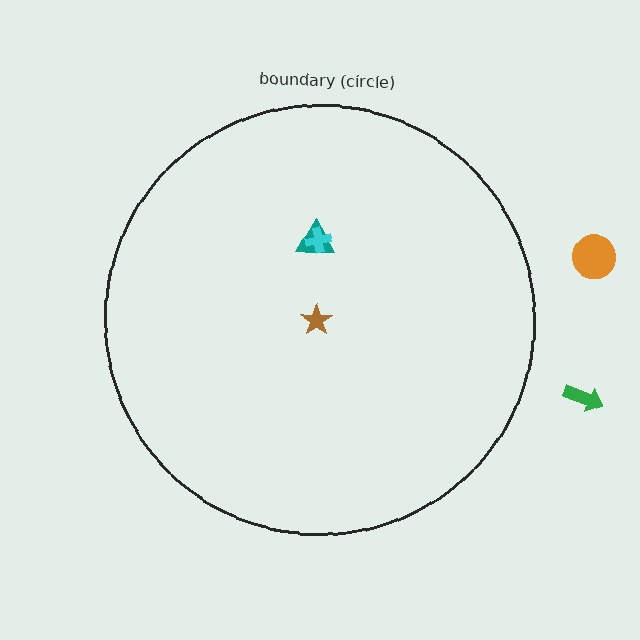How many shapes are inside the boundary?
3 inside, 2 outside.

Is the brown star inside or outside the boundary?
Inside.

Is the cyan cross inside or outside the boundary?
Inside.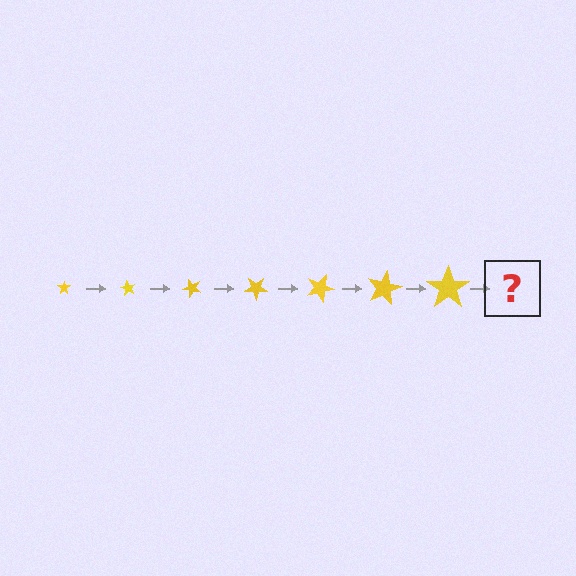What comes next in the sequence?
The next element should be a star, larger than the previous one and rotated 420 degrees from the start.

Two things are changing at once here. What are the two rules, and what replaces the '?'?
The two rules are that the star grows larger each step and it rotates 60 degrees each step. The '?' should be a star, larger than the previous one and rotated 420 degrees from the start.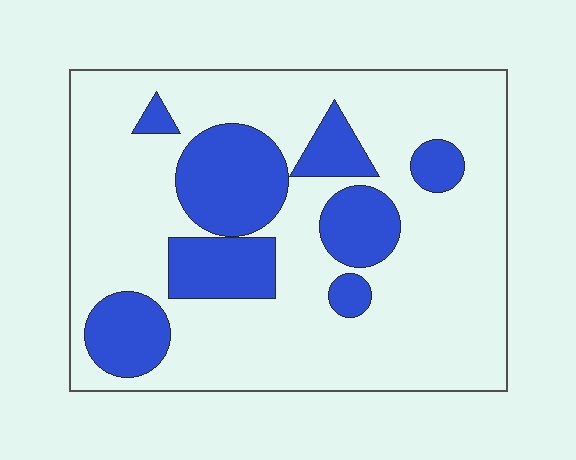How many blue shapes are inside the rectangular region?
8.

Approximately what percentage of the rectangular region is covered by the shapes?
Approximately 25%.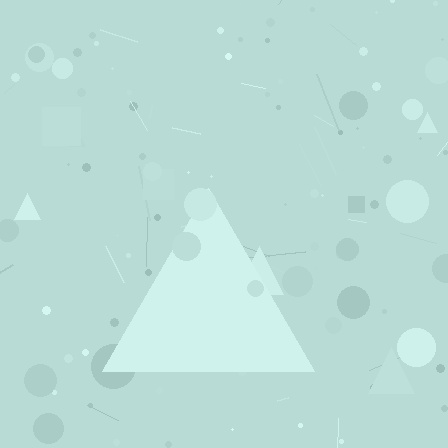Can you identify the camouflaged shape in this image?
The camouflaged shape is a triangle.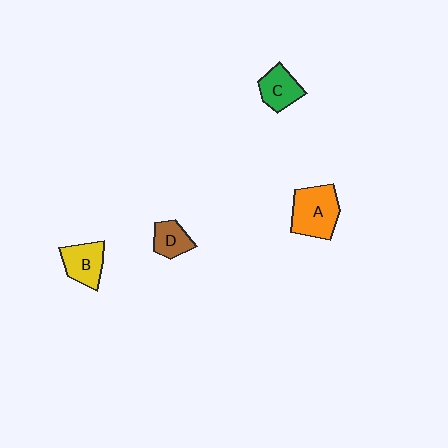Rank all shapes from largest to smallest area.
From largest to smallest: A (orange), B (yellow), C (green), D (brown).